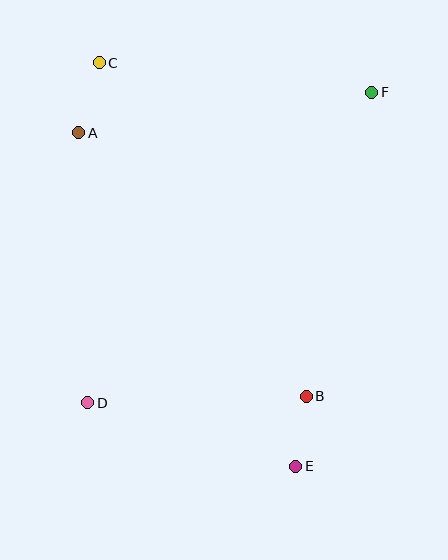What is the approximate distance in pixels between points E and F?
The distance between E and F is approximately 382 pixels.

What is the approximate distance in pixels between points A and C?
The distance between A and C is approximately 73 pixels.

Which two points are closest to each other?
Points B and E are closest to each other.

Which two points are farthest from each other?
Points C and E are farthest from each other.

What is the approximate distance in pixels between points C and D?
The distance between C and D is approximately 340 pixels.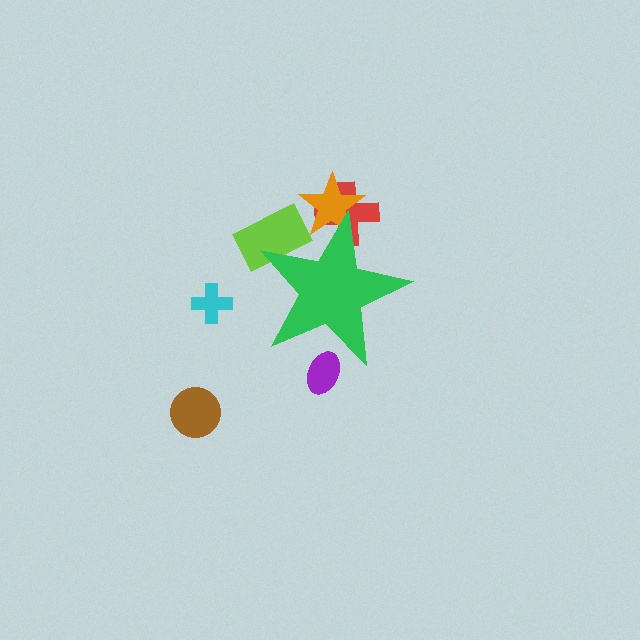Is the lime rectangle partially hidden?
Yes, the lime rectangle is partially hidden behind the green star.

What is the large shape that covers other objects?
A green star.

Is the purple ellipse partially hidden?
Yes, the purple ellipse is partially hidden behind the green star.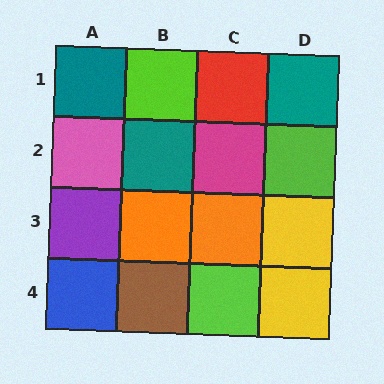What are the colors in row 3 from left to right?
Purple, orange, orange, yellow.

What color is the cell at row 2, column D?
Lime.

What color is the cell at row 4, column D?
Yellow.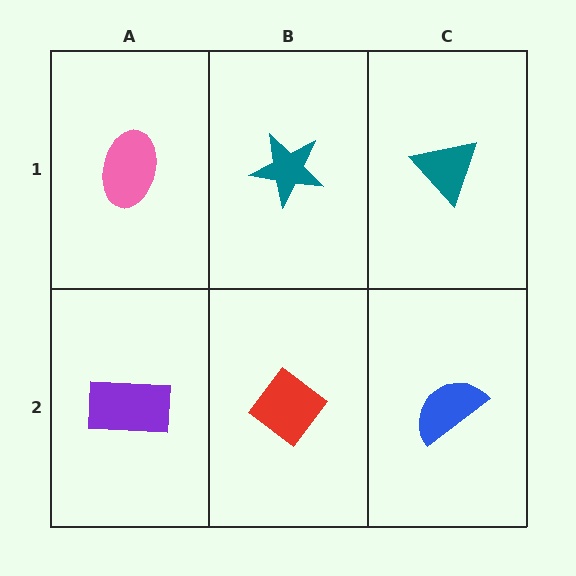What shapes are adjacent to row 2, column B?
A teal star (row 1, column B), a purple rectangle (row 2, column A), a blue semicircle (row 2, column C).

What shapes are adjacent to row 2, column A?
A pink ellipse (row 1, column A), a red diamond (row 2, column B).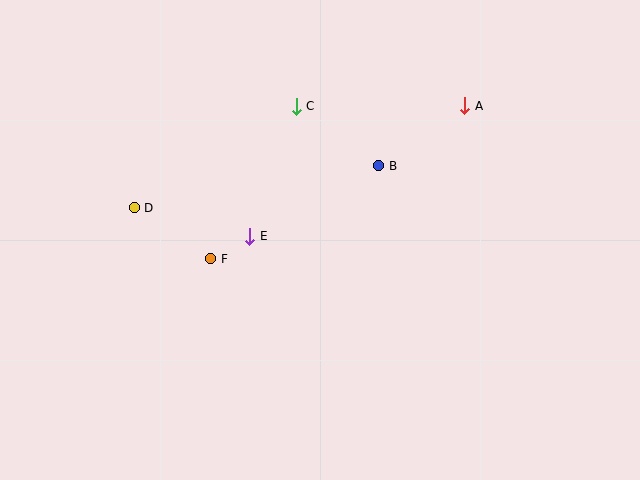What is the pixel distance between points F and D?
The distance between F and D is 92 pixels.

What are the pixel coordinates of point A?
Point A is at (465, 106).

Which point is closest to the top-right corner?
Point A is closest to the top-right corner.